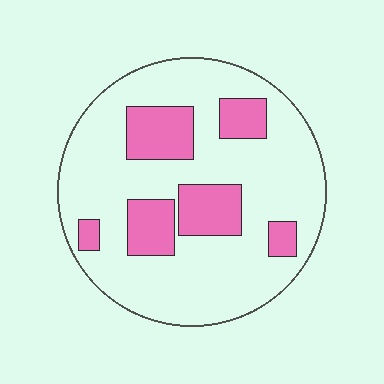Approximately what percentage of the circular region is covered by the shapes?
Approximately 25%.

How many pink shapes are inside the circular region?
6.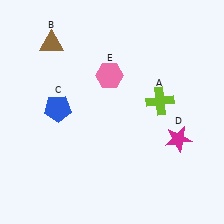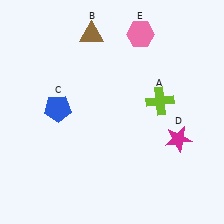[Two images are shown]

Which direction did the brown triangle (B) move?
The brown triangle (B) moved right.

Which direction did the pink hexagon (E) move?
The pink hexagon (E) moved up.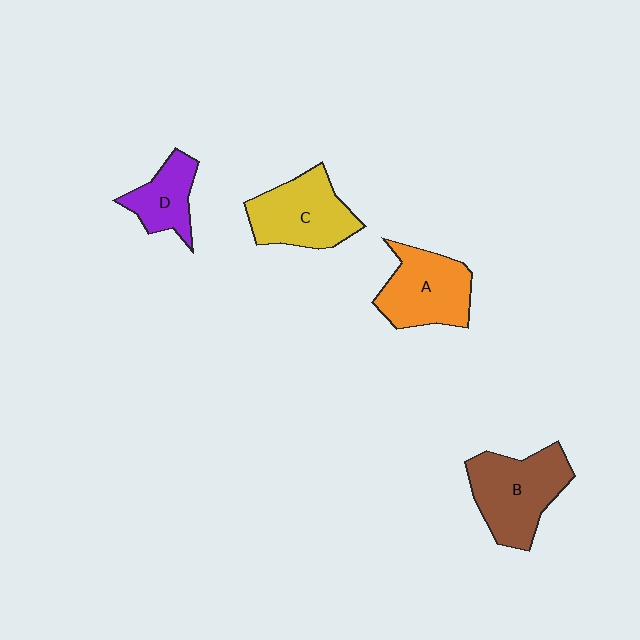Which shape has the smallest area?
Shape D (purple).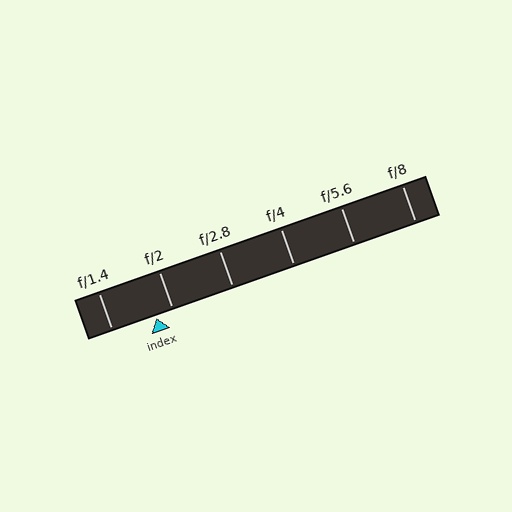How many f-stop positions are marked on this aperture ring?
There are 6 f-stop positions marked.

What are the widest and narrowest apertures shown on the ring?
The widest aperture shown is f/1.4 and the narrowest is f/8.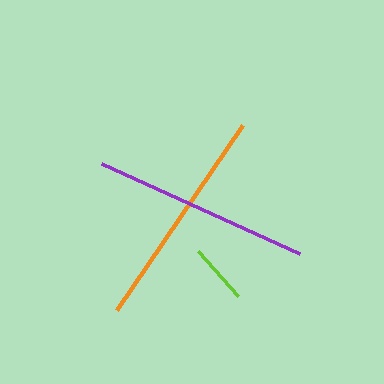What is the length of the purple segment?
The purple segment is approximately 217 pixels long.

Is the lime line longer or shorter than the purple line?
The purple line is longer than the lime line.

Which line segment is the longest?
The orange line is the longest at approximately 223 pixels.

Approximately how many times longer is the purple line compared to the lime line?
The purple line is approximately 3.6 times the length of the lime line.